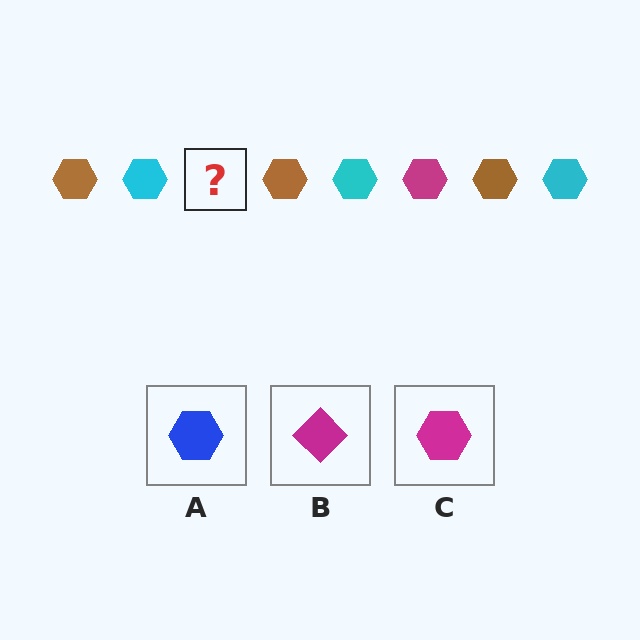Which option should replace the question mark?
Option C.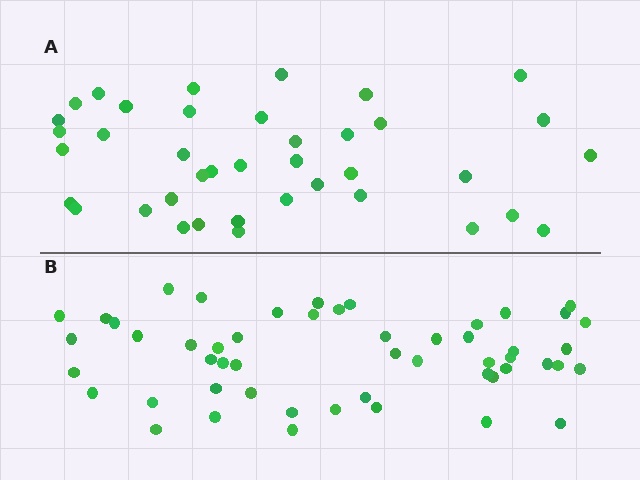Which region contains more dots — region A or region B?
Region B (the bottom region) has more dots.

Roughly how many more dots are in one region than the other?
Region B has approximately 15 more dots than region A.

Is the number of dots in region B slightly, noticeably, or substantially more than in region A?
Region B has noticeably more, but not dramatically so. The ratio is roughly 1.3 to 1.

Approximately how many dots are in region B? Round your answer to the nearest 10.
About 50 dots. (The exact count is 52, which rounds to 50.)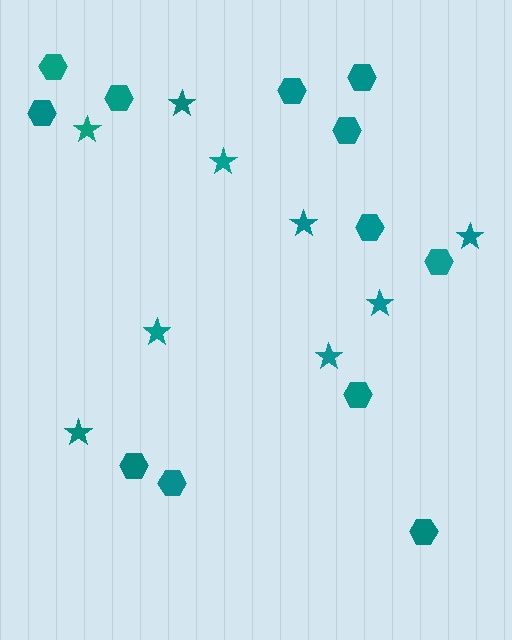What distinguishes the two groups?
There are 2 groups: one group of stars (9) and one group of hexagons (12).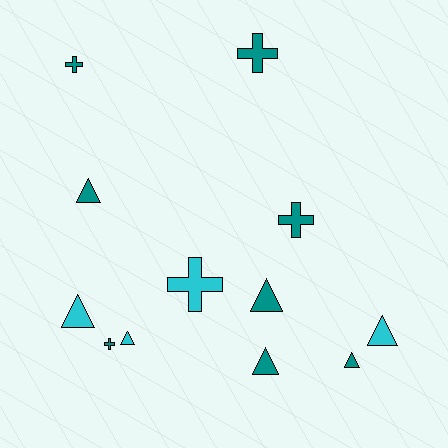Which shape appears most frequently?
Triangle, with 7 objects.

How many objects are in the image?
There are 12 objects.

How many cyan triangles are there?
There are 3 cyan triangles.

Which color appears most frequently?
Teal, with 8 objects.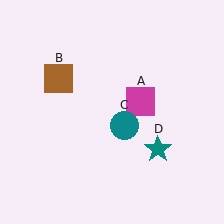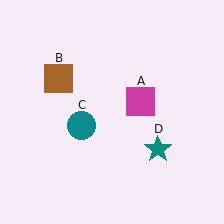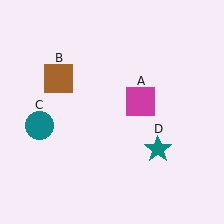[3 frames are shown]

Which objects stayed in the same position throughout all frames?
Magenta square (object A) and brown square (object B) and teal star (object D) remained stationary.